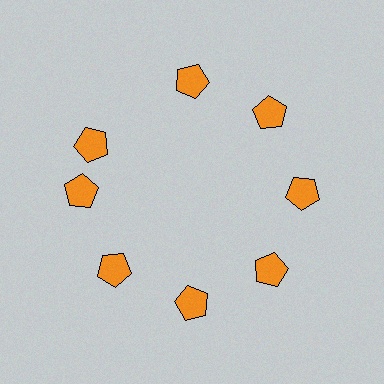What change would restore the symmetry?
The symmetry would be restored by rotating it back into even spacing with its neighbors so that all 8 pentagons sit at equal angles and equal distance from the center.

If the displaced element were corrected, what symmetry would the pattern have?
It would have 8-fold rotational symmetry — the pattern would map onto itself every 45 degrees.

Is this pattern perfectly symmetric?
No. The 8 orange pentagons are arranged in a ring, but one element near the 10 o'clock position is rotated out of alignment along the ring, breaking the 8-fold rotational symmetry.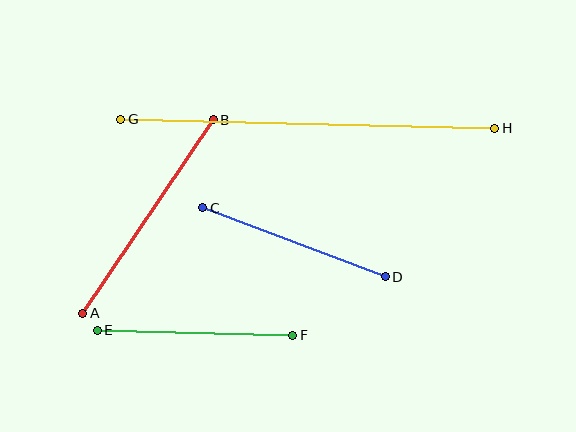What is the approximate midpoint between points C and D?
The midpoint is at approximately (294, 242) pixels.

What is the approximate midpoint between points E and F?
The midpoint is at approximately (195, 333) pixels.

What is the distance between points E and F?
The distance is approximately 196 pixels.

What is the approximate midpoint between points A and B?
The midpoint is at approximately (148, 216) pixels.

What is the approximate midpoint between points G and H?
The midpoint is at approximately (308, 124) pixels.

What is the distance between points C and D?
The distance is approximately 195 pixels.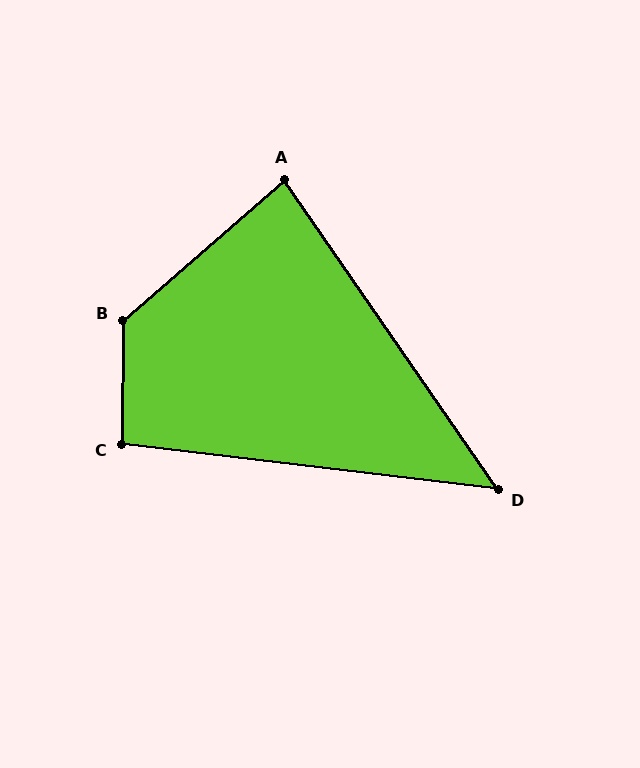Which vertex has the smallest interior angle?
D, at approximately 49 degrees.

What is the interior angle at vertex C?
Approximately 96 degrees (obtuse).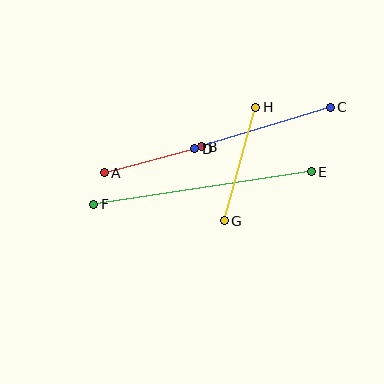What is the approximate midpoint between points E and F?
The midpoint is at approximately (202, 188) pixels.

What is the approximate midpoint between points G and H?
The midpoint is at approximately (240, 164) pixels.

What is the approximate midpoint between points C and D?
The midpoint is at approximately (262, 128) pixels.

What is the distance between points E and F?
The distance is approximately 220 pixels.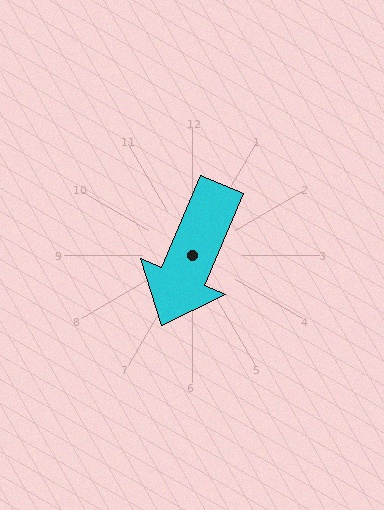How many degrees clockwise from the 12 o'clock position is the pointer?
Approximately 203 degrees.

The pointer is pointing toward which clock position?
Roughly 7 o'clock.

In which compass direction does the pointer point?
Southwest.